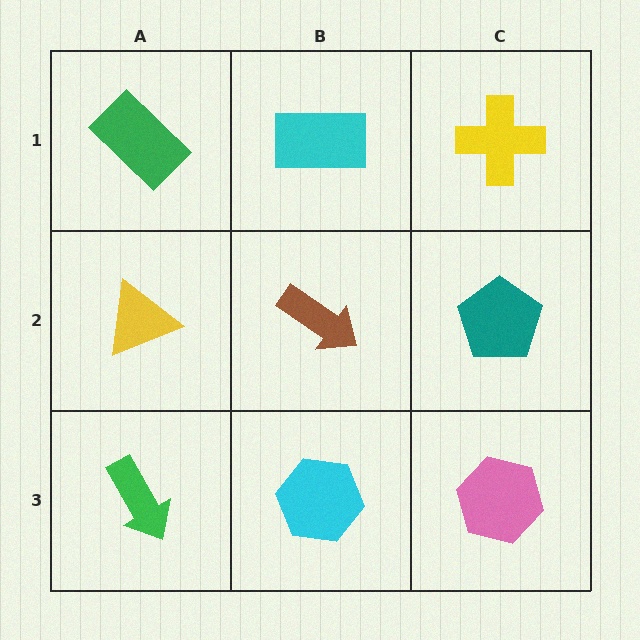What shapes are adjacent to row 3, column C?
A teal pentagon (row 2, column C), a cyan hexagon (row 3, column B).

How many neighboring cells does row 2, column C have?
3.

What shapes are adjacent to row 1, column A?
A yellow triangle (row 2, column A), a cyan rectangle (row 1, column B).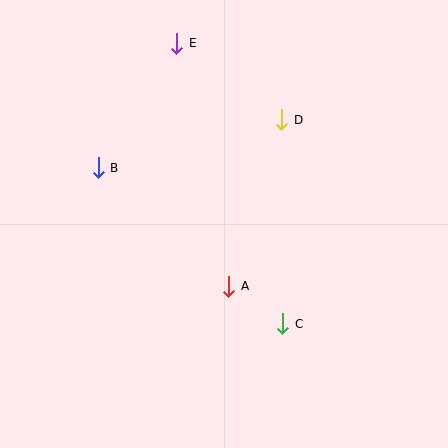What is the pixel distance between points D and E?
The distance between D and E is 130 pixels.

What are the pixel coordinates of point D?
Point D is at (282, 120).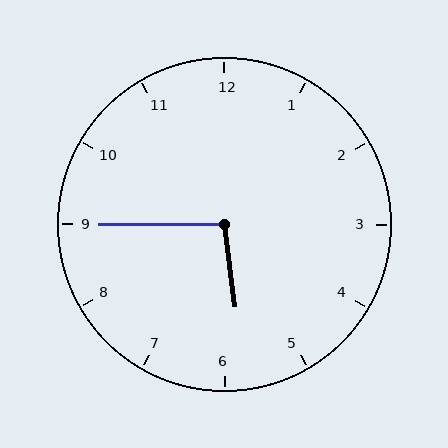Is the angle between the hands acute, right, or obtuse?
It is obtuse.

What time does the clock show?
5:45.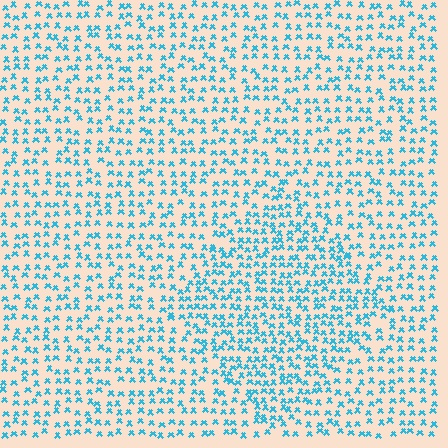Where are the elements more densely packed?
The elements are more densely packed inside the diamond boundary.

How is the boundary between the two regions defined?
The boundary is defined by a change in element density (approximately 1.5x ratio). All elements are the same color, size, and shape.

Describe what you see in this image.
The image contains small cyan elements arranged at two different densities. A diamond-shaped region is visible where the elements are more densely packed than the surrounding area.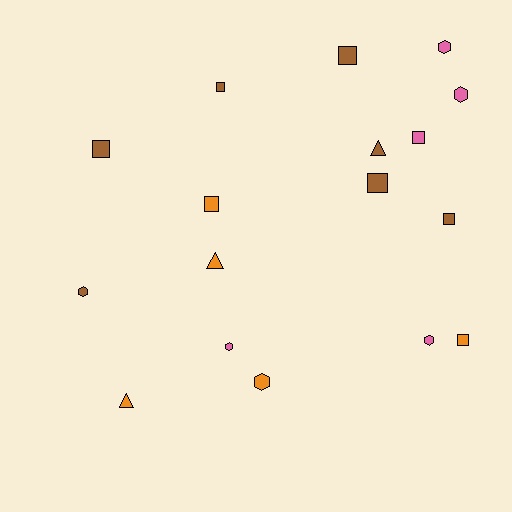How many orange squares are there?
There are 2 orange squares.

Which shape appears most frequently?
Square, with 8 objects.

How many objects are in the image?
There are 17 objects.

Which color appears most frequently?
Brown, with 7 objects.